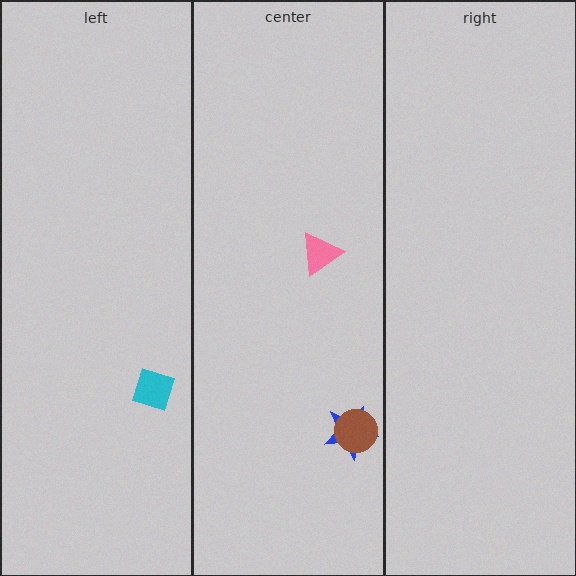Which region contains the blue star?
The center region.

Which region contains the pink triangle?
The center region.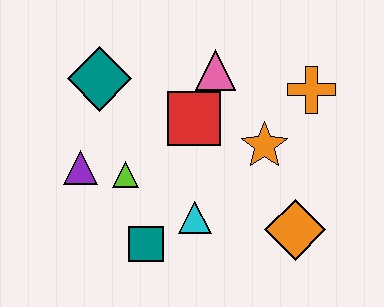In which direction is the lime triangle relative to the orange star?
The lime triangle is to the left of the orange star.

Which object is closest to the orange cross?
The orange star is closest to the orange cross.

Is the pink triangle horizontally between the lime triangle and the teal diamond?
No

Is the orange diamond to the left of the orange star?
No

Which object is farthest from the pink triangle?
The teal square is farthest from the pink triangle.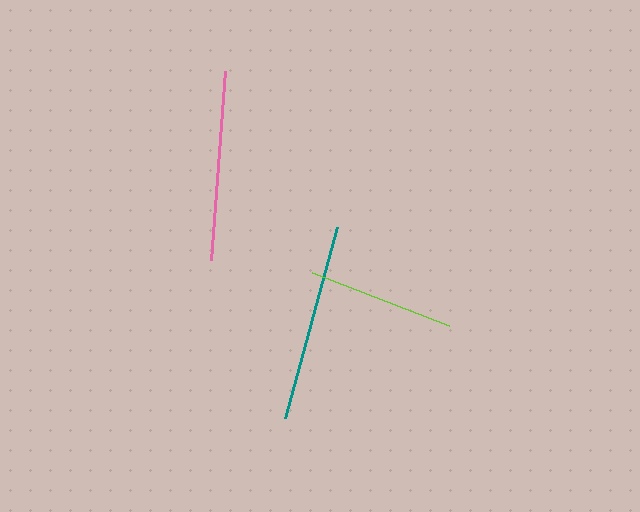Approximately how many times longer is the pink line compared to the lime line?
The pink line is approximately 1.3 times the length of the lime line.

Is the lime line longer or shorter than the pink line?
The pink line is longer than the lime line.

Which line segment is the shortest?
The lime line is the shortest at approximately 147 pixels.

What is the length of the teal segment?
The teal segment is approximately 198 pixels long.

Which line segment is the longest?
The teal line is the longest at approximately 198 pixels.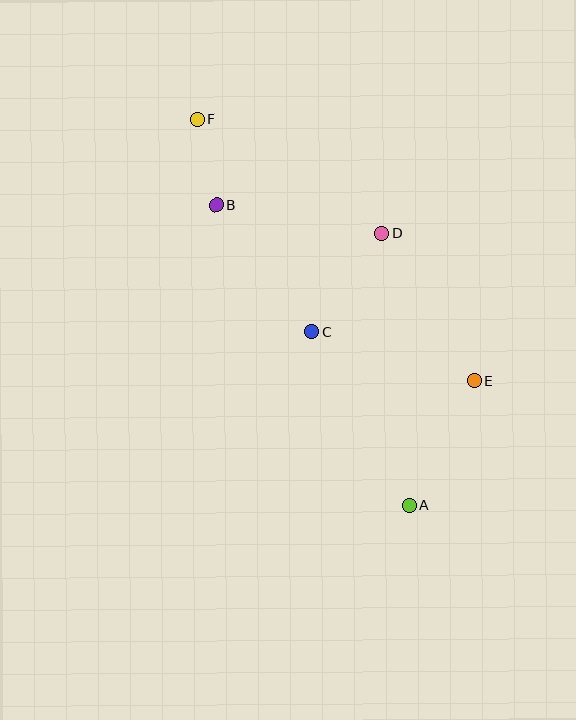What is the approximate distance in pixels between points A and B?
The distance between A and B is approximately 357 pixels.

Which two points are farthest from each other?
Points A and F are farthest from each other.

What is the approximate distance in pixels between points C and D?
The distance between C and D is approximately 121 pixels.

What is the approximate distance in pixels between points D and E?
The distance between D and E is approximately 173 pixels.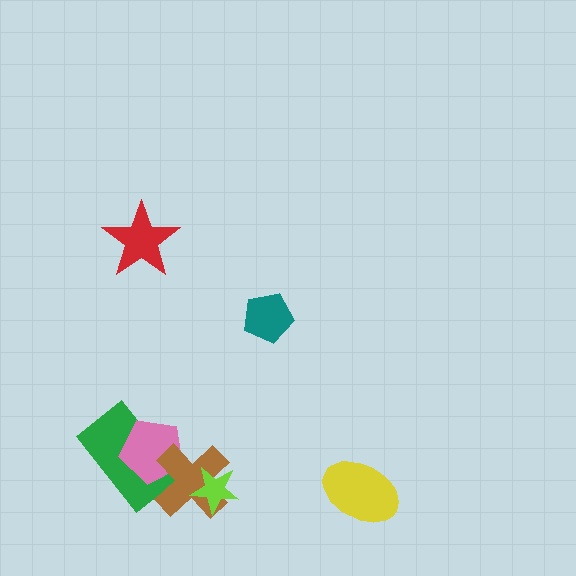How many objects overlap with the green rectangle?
2 objects overlap with the green rectangle.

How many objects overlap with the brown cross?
3 objects overlap with the brown cross.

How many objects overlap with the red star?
0 objects overlap with the red star.